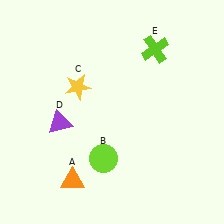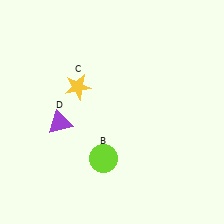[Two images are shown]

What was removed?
The orange triangle (A), the lime cross (E) were removed in Image 2.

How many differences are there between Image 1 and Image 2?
There are 2 differences between the two images.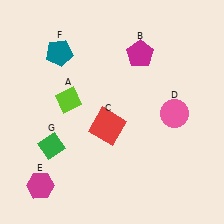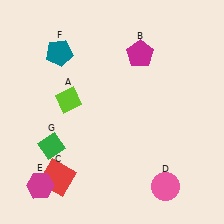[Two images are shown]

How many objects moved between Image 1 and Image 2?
2 objects moved between the two images.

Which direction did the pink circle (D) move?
The pink circle (D) moved down.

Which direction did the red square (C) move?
The red square (C) moved down.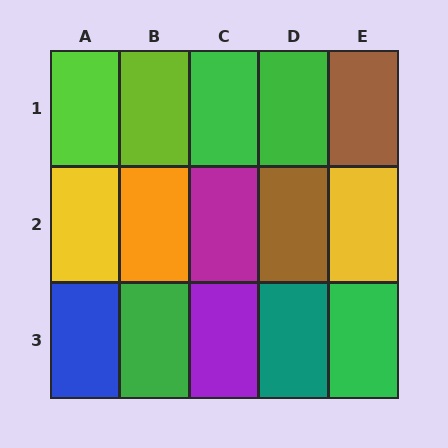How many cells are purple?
1 cell is purple.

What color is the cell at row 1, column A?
Lime.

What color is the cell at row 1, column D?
Green.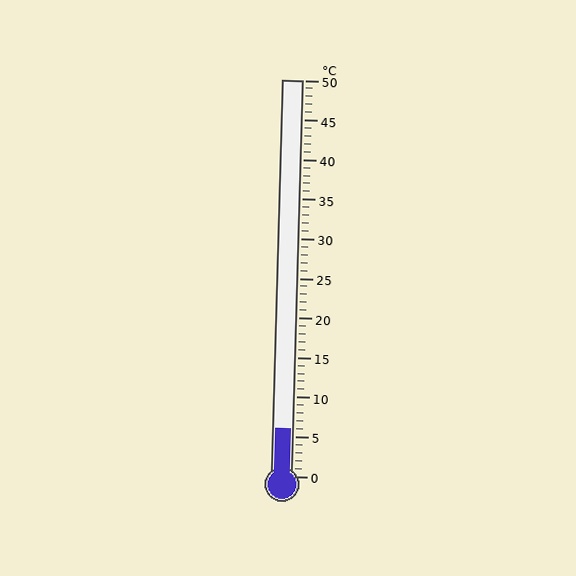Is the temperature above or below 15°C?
The temperature is below 15°C.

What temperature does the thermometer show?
The thermometer shows approximately 6°C.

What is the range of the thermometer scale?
The thermometer scale ranges from 0°C to 50°C.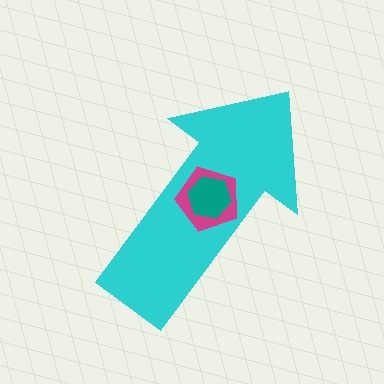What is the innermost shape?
The teal hexagon.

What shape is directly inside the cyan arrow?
The magenta pentagon.